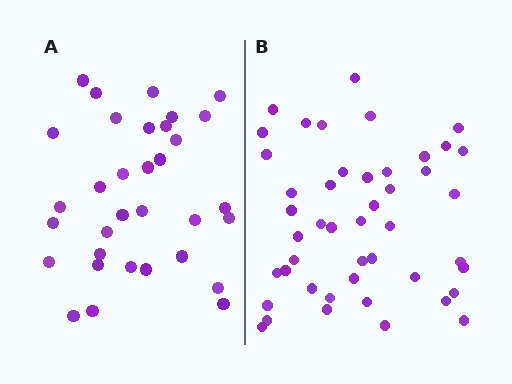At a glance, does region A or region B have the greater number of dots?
Region B (the right region) has more dots.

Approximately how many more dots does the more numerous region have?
Region B has approximately 15 more dots than region A.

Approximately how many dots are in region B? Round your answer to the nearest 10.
About 50 dots. (The exact count is 46, which rounds to 50.)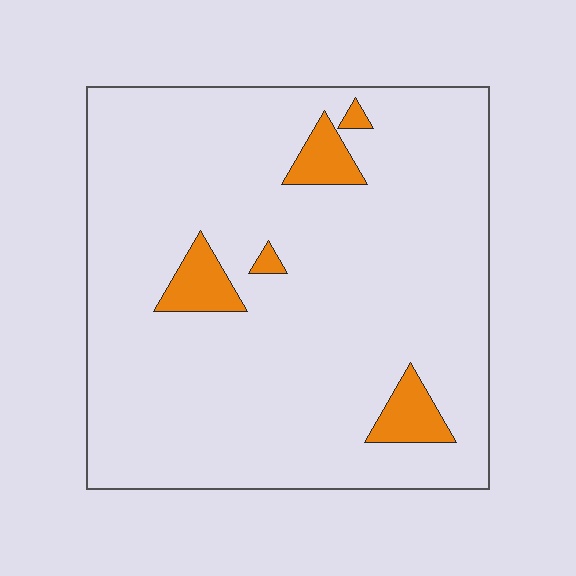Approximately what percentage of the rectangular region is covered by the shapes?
Approximately 10%.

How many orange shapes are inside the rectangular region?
5.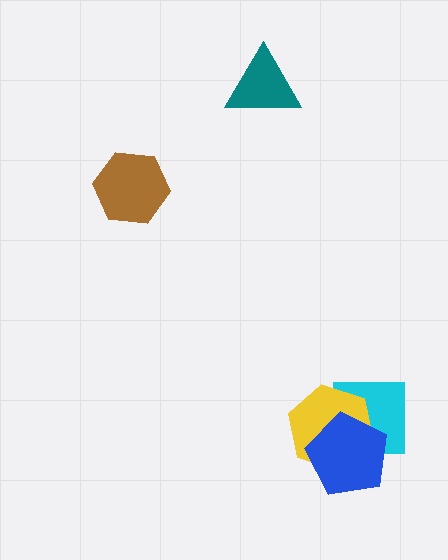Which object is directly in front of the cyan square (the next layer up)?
The yellow hexagon is directly in front of the cyan square.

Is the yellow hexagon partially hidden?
Yes, it is partially covered by another shape.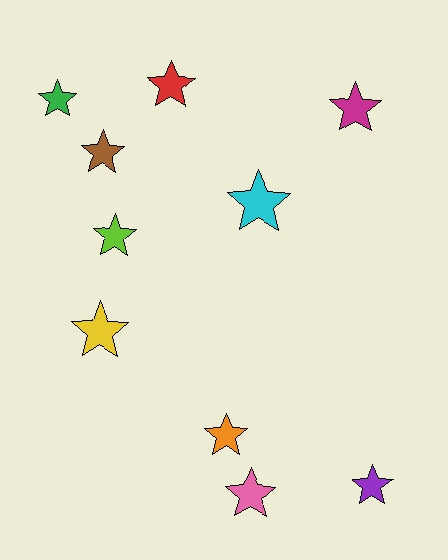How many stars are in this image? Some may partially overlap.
There are 10 stars.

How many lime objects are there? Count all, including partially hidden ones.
There is 1 lime object.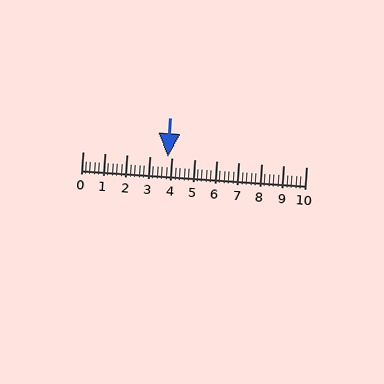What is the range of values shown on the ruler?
The ruler shows values from 0 to 10.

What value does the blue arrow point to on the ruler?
The blue arrow points to approximately 3.8.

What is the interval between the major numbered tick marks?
The major tick marks are spaced 1 units apart.